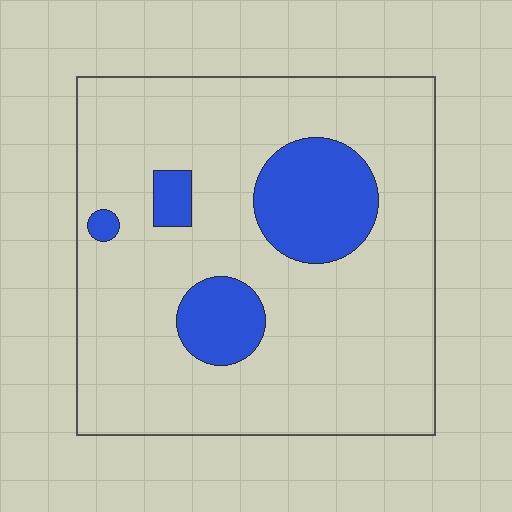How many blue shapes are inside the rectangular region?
4.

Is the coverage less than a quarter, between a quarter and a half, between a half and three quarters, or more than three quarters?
Less than a quarter.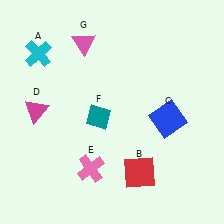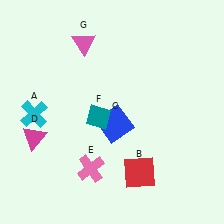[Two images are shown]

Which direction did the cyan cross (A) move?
The cyan cross (A) moved down.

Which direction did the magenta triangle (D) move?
The magenta triangle (D) moved down.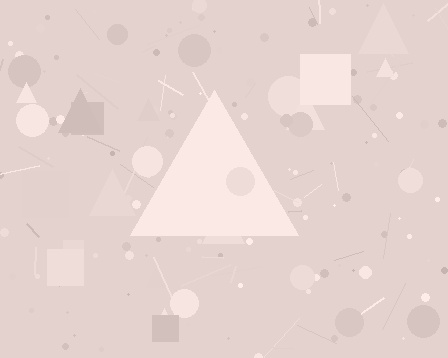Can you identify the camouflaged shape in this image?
The camouflaged shape is a triangle.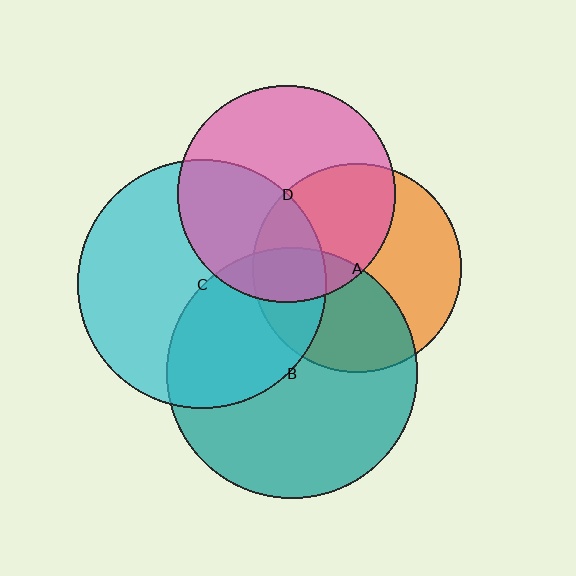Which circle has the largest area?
Circle B (teal).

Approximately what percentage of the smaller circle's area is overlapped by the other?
Approximately 40%.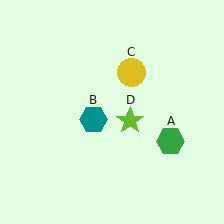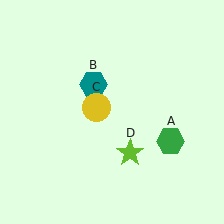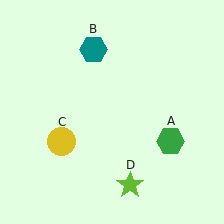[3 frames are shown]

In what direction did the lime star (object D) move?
The lime star (object D) moved down.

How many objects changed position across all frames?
3 objects changed position: teal hexagon (object B), yellow circle (object C), lime star (object D).